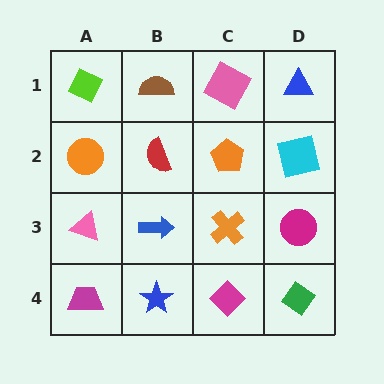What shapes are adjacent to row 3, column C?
An orange pentagon (row 2, column C), a magenta diamond (row 4, column C), a blue arrow (row 3, column B), a magenta circle (row 3, column D).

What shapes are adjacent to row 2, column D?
A blue triangle (row 1, column D), a magenta circle (row 3, column D), an orange pentagon (row 2, column C).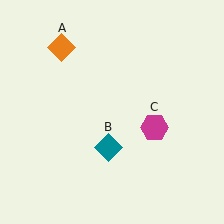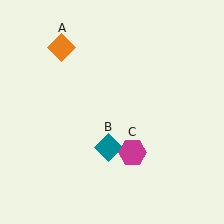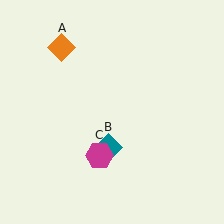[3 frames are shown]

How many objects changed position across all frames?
1 object changed position: magenta hexagon (object C).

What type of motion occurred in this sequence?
The magenta hexagon (object C) rotated clockwise around the center of the scene.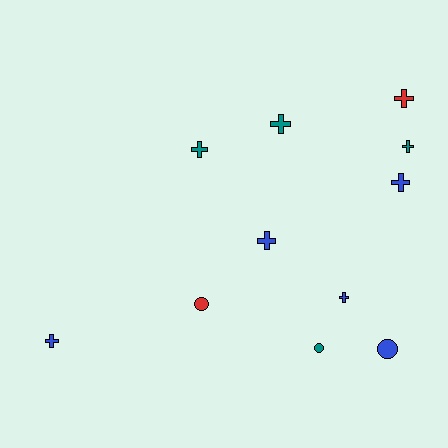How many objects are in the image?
There are 11 objects.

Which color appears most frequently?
Blue, with 5 objects.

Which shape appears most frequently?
Cross, with 8 objects.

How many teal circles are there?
There is 1 teal circle.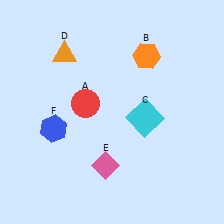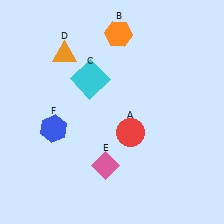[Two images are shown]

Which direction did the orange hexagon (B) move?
The orange hexagon (B) moved left.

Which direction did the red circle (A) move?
The red circle (A) moved right.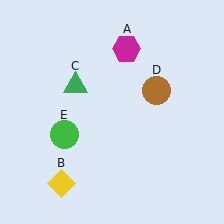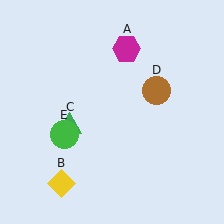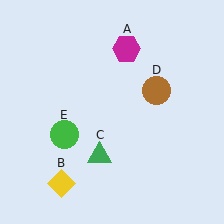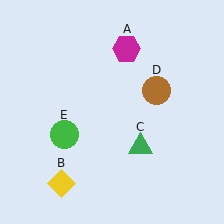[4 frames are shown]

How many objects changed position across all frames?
1 object changed position: green triangle (object C).